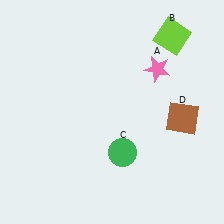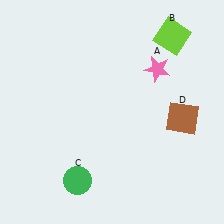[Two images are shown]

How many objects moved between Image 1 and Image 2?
1 object moved between the two images.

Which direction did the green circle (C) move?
The green circle (C) moved left.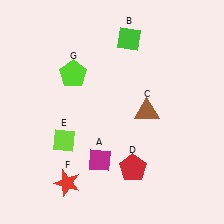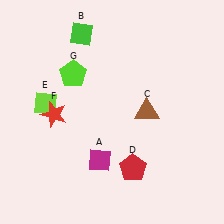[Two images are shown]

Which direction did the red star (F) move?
The red star (F) moved up.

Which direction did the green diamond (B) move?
The green diamond (B) moved left.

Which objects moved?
The objects that moved are: the green diamond (B), the lime diamond (E), the red star (F).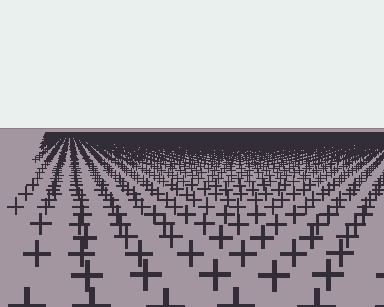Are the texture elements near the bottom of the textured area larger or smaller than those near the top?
Larger. Near the bottom, elements are closer to the viewer and appear at a bigger on-screen size.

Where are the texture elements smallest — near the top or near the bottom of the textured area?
Near the top.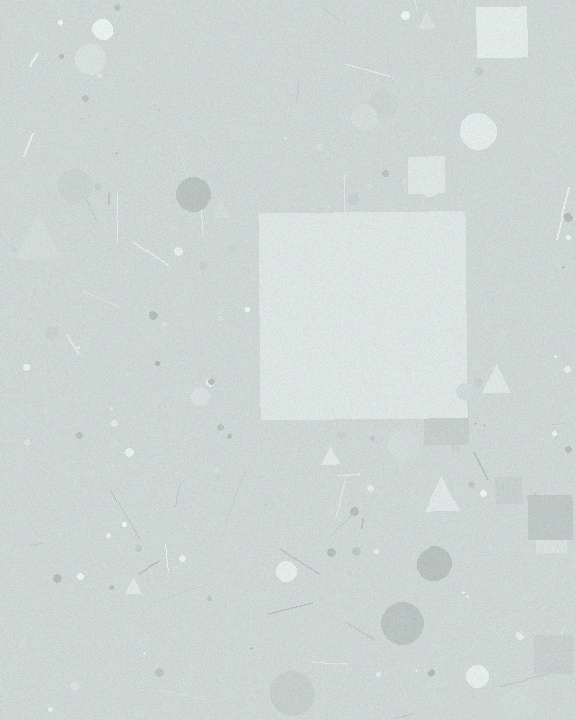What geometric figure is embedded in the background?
A square is embedded in the background.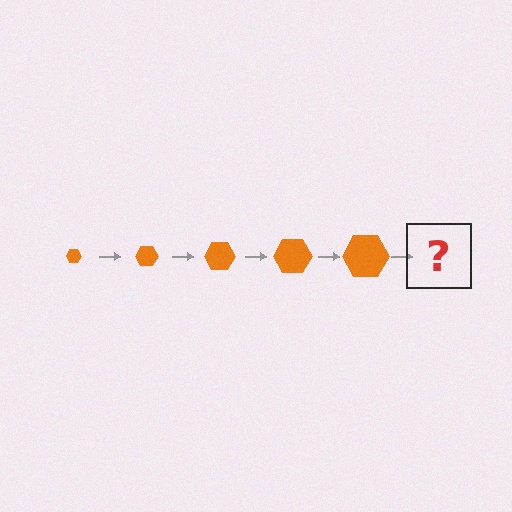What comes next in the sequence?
The next element should be an orange hexagon, larger than the previous one.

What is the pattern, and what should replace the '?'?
The pattern is that the hexagon gets progressively larger each step. The '?' should be an orange hexagon, larger than the previous one.